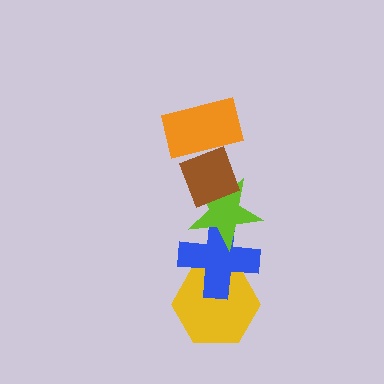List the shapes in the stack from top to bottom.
From top to bottom: the orange rectangle, the brown diamond, the lime star, the blue cross, the yellow hexagon.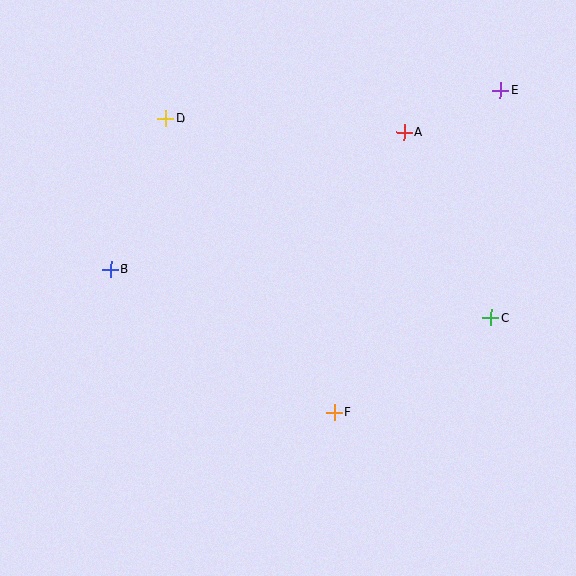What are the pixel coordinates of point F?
Point F is at (334, 412).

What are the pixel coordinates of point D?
Point D is at (166, 119).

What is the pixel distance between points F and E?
The distance between F and E is 363 pixels.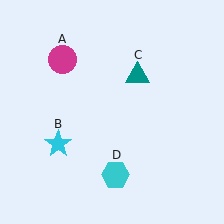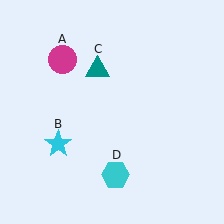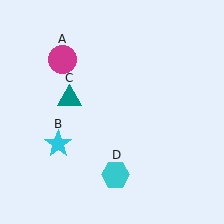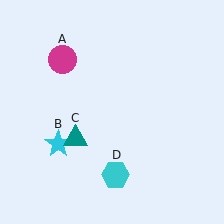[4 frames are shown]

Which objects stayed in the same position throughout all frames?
Magenta circle (object A) and cyan star (object B) and cyan hexagon (object D) remained stationary.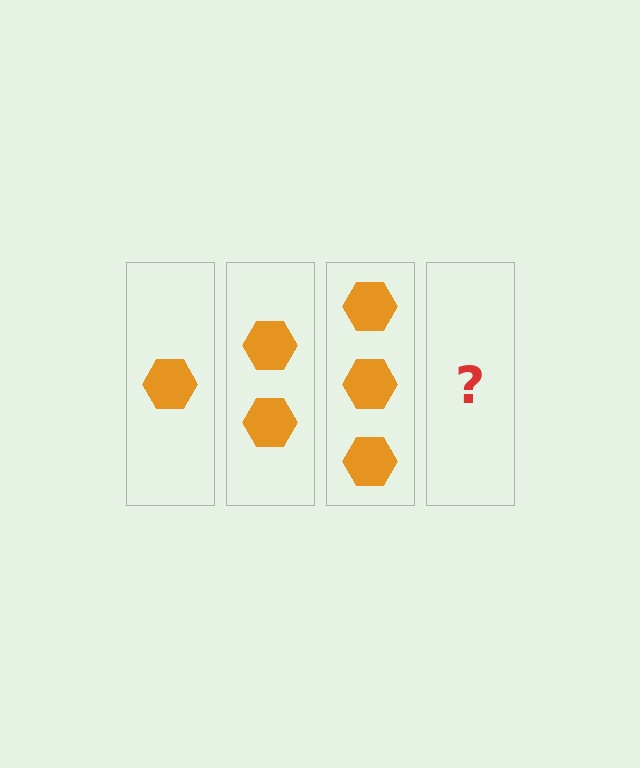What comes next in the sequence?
The next element should be 4 hexagons.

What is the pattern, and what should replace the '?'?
The pattern is that each step adds one more hexagon. The '?' should be 4 hexagons.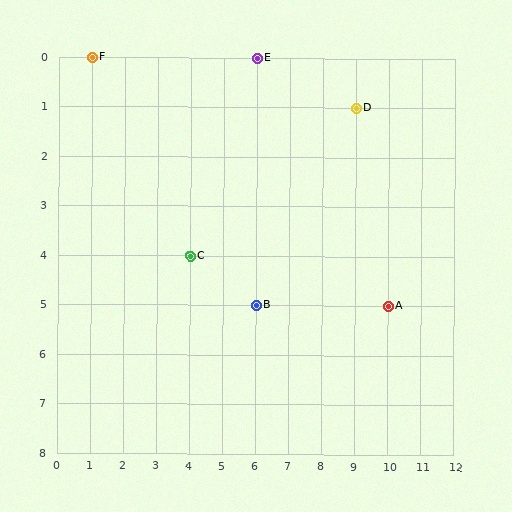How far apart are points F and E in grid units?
Points F and E are 5 columns apart.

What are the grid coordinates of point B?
Point B is at grid coordinates (6, 5).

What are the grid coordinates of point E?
Point E is at grid coordinates (6, 0).